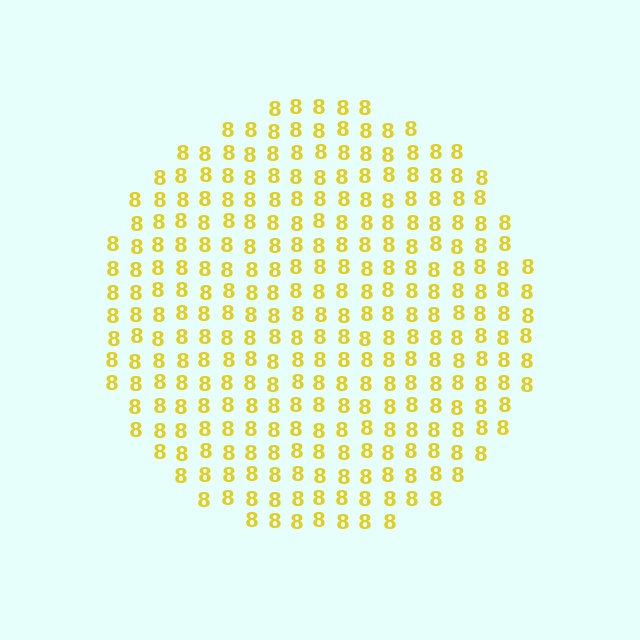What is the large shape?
The large shape is a circle.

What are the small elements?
The small elements are digit 8's.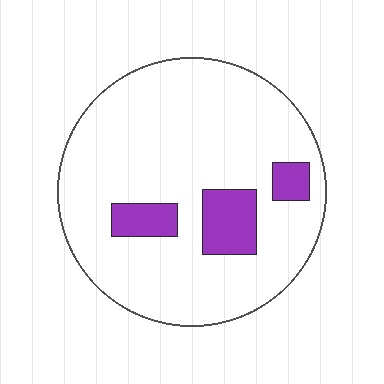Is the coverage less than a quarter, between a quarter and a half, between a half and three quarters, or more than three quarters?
Less than a quarter.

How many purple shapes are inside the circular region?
3.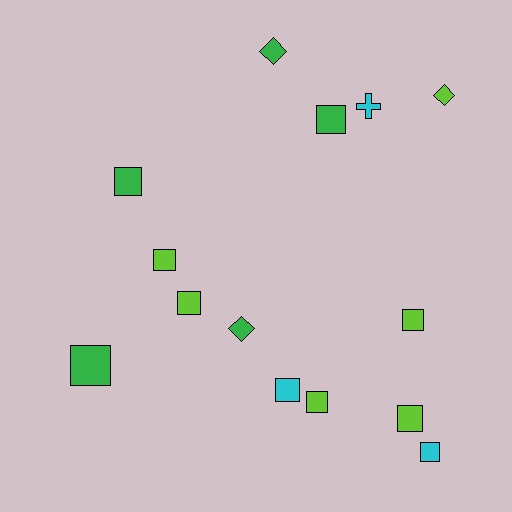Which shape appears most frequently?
Square, with 10 objects.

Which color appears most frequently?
Lime, with 6 objects.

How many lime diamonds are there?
There is 1 lime diamond.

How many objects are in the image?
There are 14 objects.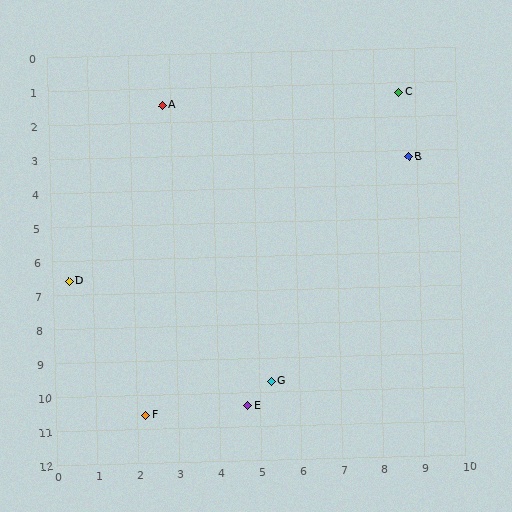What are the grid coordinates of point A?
Point A is at approximately (2.8, 1.5).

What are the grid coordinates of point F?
Point F is at approximately (2.2, 10.6).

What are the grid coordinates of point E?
Point E is at approximately (4.7, 10.4).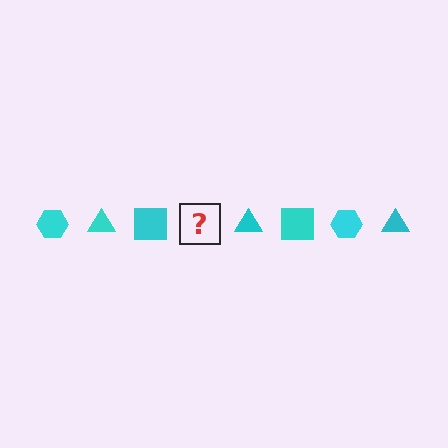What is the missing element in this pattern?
The missing element is a cyan hexagon.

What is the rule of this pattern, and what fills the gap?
The rule is that the pattern cycles through hexagon, triangle, square shapes in cyan. The gap should be filled with a cyan hexagon.